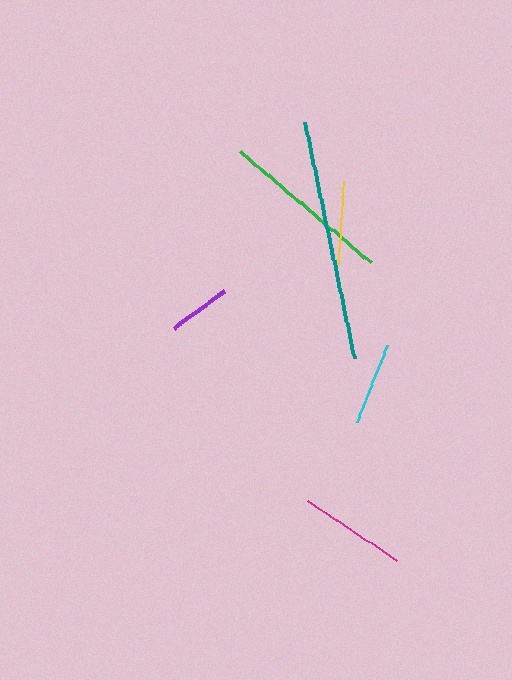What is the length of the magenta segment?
The magenta segment is approximately 106 pixels long.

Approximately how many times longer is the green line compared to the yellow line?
The green line is approximately 2.0 times the length of the yellow line.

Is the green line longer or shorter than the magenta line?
The green line is longer than the magenta line.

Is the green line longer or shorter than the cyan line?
The green line is longer than the cyan line.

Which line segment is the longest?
The teal line is the longest at approximately 240 pixels.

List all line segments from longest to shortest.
From longest to shortest: teal, green, magenta, yellow, cyan, purple.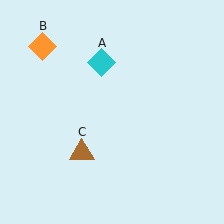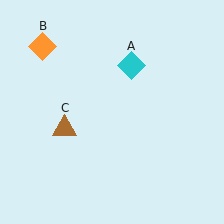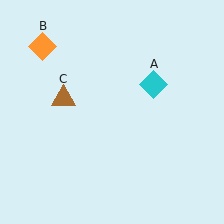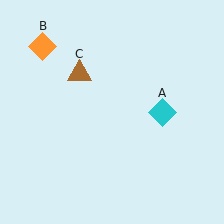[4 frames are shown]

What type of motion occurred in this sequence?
The cyan diamond (object A), brown triangle (object C) rotated clockwise around the center of the scene.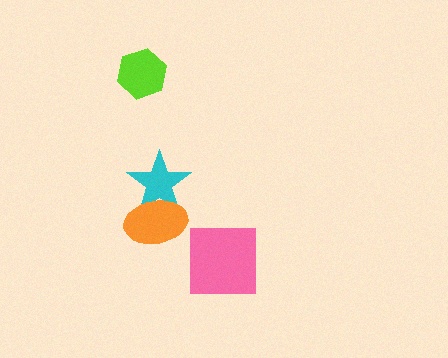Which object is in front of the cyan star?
The orange ellipse is in front of the cyan star.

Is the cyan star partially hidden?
Yes, it is partially covered by another shape.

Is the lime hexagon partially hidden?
No, no other shape covers it.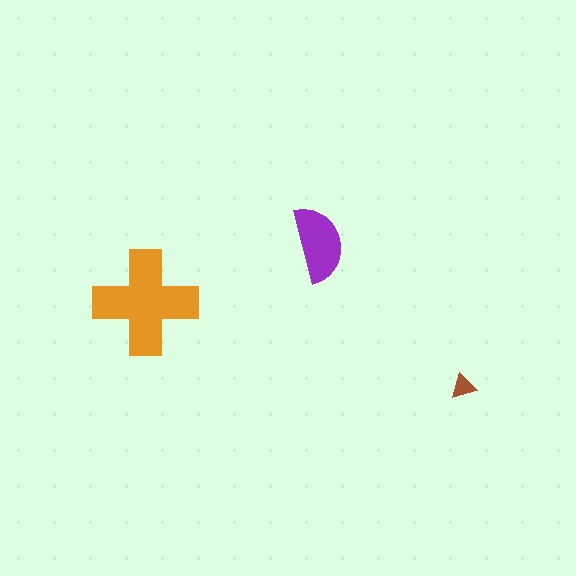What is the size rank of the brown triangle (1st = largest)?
3rd.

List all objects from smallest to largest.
The brown triangle, the purple semicircle, the orange cross.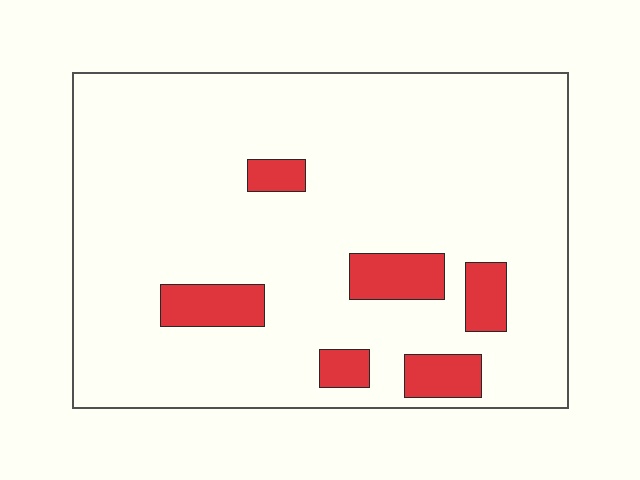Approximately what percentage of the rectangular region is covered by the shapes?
Approximately 10%.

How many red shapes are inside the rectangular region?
6.